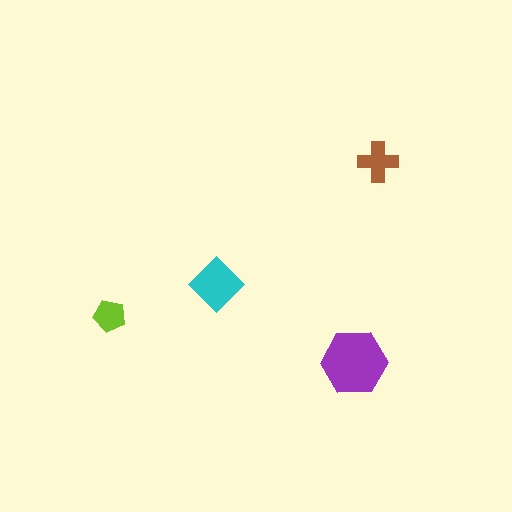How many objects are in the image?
There are 4 objects in the image.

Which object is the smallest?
The lime pentagon.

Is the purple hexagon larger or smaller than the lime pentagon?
Larger.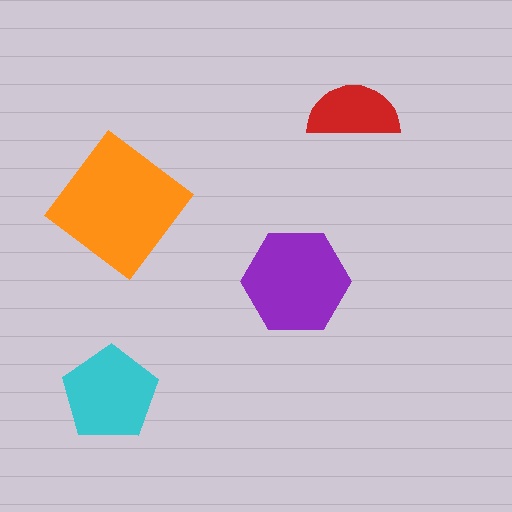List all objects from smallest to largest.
The red semicircle, the cyan pentagon, the purple hexagon, the orange diamond.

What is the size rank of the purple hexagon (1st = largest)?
2nd.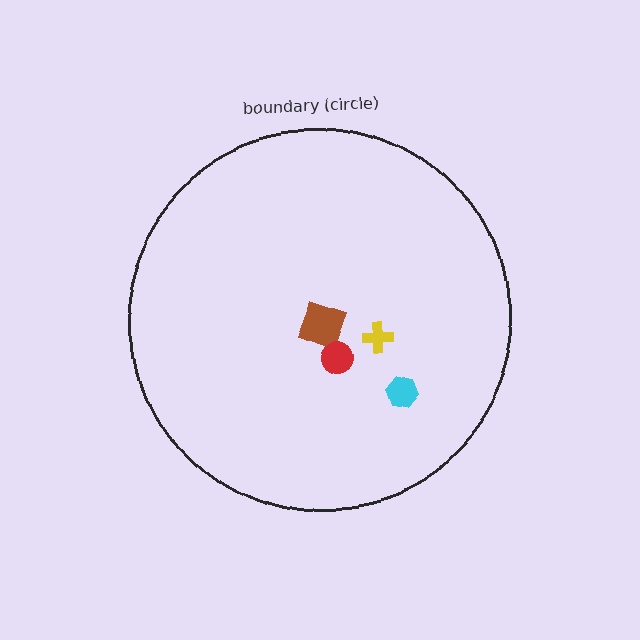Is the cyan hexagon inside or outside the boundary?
Inside.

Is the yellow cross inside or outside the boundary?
Inside.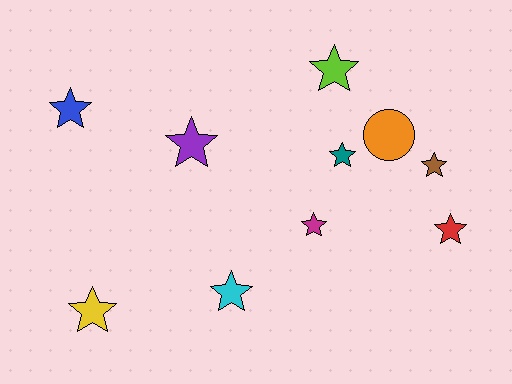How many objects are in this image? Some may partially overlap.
There are 10 objects.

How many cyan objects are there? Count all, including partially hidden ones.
There is 1 cyan object.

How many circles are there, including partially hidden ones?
There is 1 circle.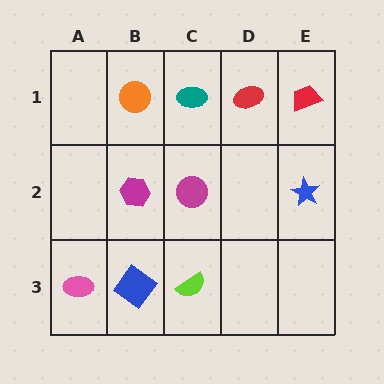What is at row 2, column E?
A blue star.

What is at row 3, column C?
A lime semicircle.